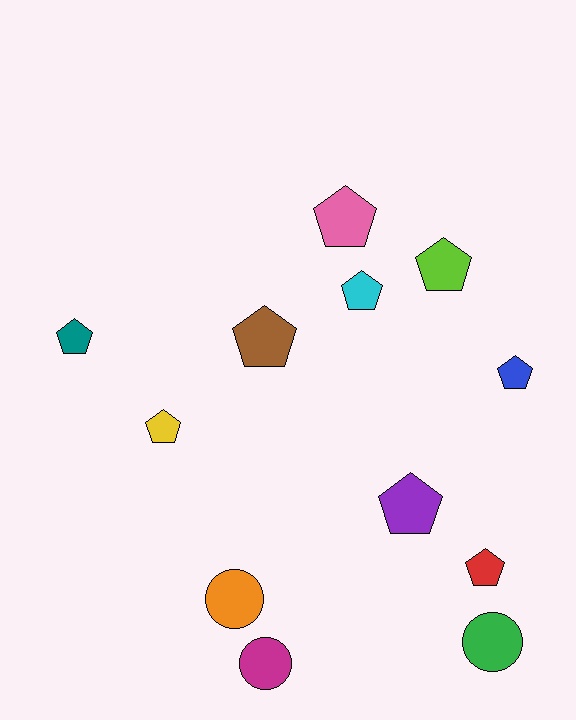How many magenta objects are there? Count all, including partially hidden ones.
There is 1 magenta object.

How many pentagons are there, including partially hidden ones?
There are 9 pentagons.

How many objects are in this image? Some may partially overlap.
There are 12 objects.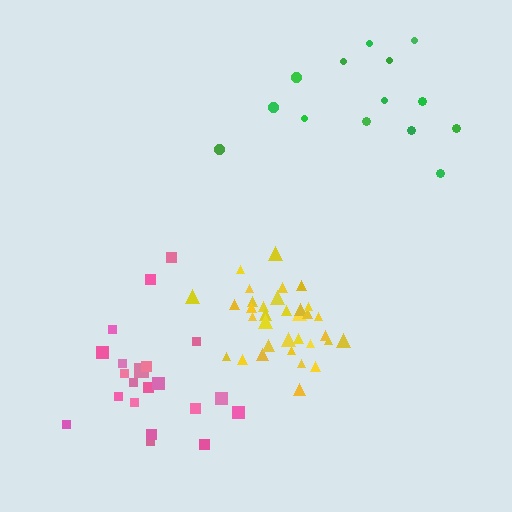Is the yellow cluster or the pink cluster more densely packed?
Yellow.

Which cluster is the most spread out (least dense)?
Green.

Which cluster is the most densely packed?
Yellow.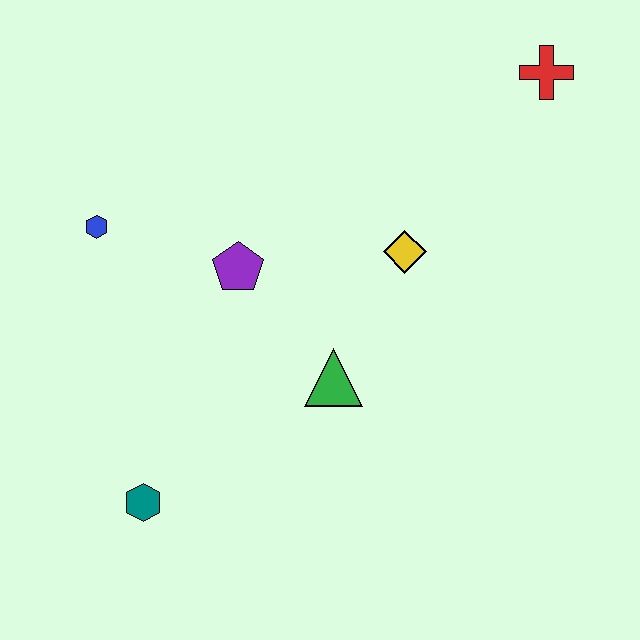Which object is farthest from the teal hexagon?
The red cross is farthest from the teal hexagon.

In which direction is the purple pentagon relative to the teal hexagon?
The purple pentagon is above the teal hexagon.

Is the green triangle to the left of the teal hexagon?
No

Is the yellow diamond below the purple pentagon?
No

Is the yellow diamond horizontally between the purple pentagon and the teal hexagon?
No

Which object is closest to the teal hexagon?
The green triangle is closest to the teal hexagon.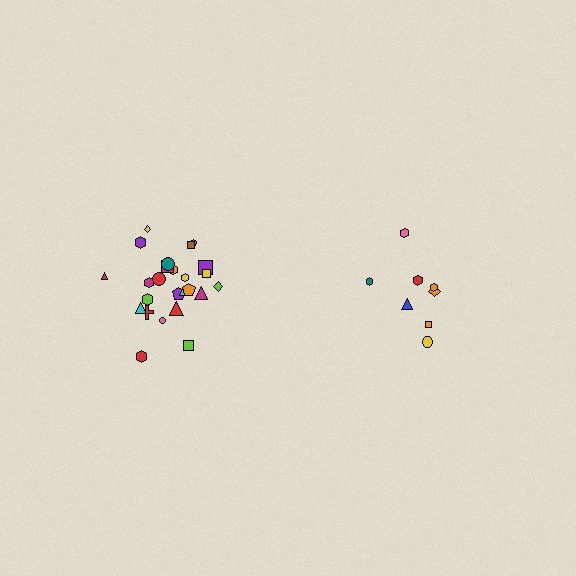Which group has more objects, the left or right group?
The left group.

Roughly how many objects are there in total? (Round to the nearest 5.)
Roughly 35 objects in total.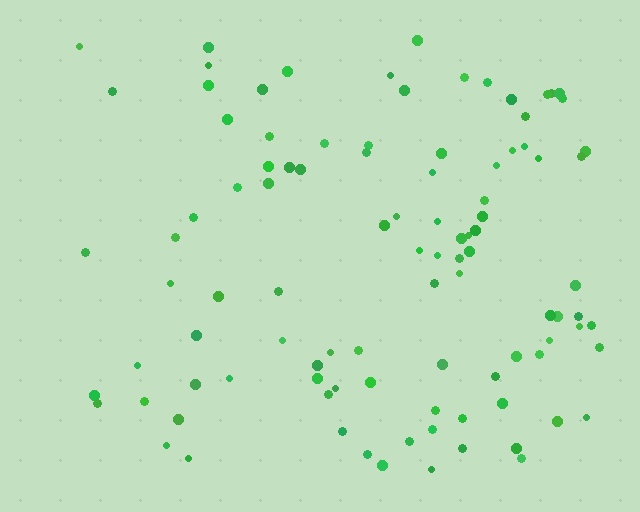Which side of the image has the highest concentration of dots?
The right.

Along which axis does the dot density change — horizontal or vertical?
Horizontal.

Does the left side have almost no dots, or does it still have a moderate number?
Still a moderate number, just noticeably fewer than the right.